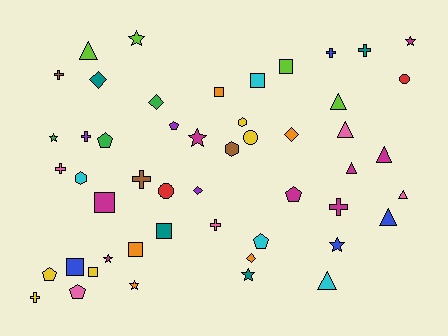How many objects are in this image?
There are 50 objects.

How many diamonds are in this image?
There are 5 diamonds.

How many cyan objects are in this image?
There are 4 cyan objects.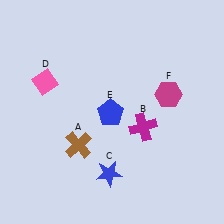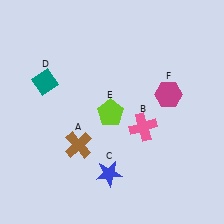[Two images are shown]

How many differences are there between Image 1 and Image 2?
There are 3 differences between the two images.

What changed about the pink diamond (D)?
In Image 1, D is pink. In Image 2, it changed to teal.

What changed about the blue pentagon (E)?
In Image 1, E is blue. In Image 2, it changed to lime.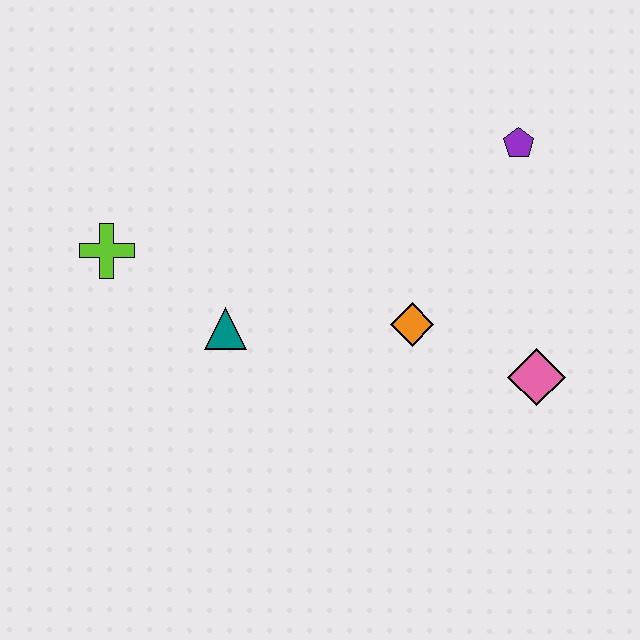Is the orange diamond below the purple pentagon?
Yes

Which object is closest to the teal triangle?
The lime cross is closest to the teal triangle.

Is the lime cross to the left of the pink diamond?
Yes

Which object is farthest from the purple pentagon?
The lime cross is farthest from the purple pentagon.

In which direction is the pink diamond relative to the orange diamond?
The pink diamond is to the right of the orange diamond.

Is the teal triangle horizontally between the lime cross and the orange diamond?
Yes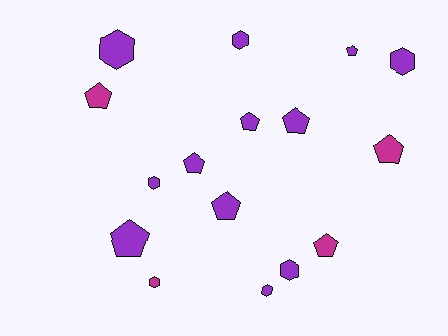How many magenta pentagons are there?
There are 3 magenta pentagons.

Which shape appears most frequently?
Pentagon, with 9 objects.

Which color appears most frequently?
Purple, with 12 objects.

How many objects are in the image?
There are 16 objects.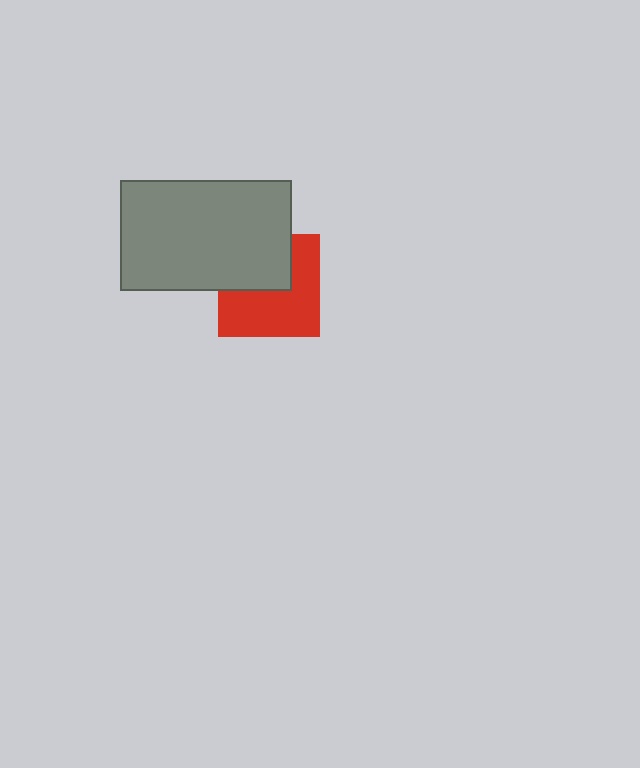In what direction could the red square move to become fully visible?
The red square could move down. That would shift it out from behind the gray rectangle entirely.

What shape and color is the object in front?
The object in front is a gray rectangle.